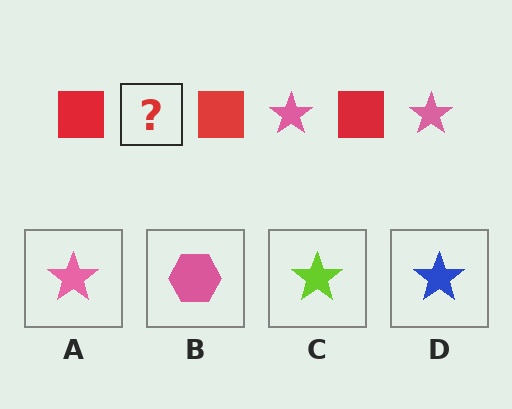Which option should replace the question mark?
Option A.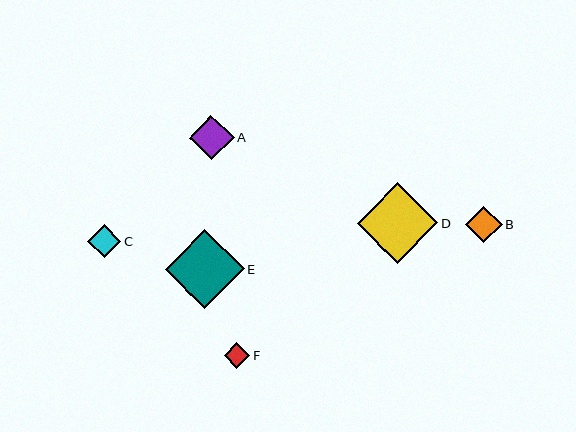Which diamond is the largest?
Diamond D is the largest with a size of approximately 80 pixels.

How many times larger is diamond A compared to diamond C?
Diamond A is approximately 1.3 times the size of diamond C.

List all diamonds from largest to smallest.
From largest to smallest: D, E, A, B, C, F.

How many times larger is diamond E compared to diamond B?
Diamond E is approximately 2.1 times the size of diamond B.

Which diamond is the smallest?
Diamond F is the smallest with a size of approximately 26 pixels.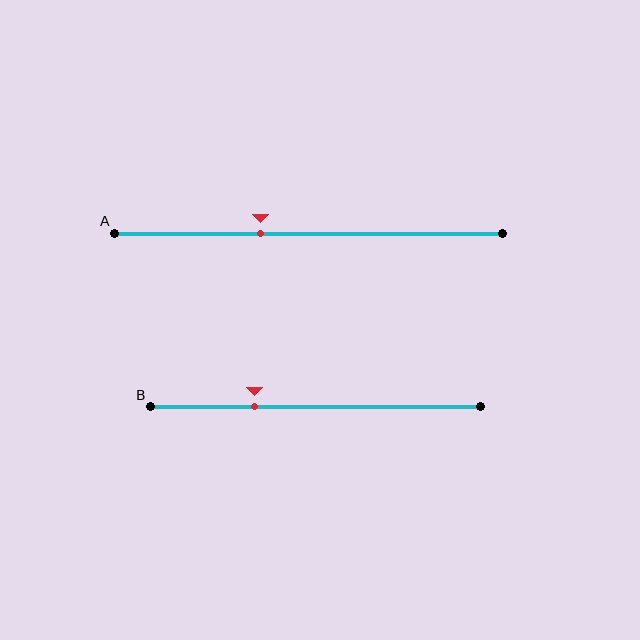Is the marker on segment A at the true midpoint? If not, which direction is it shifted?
No, the marker on segment A is shifted to the left by about 12% of the segment length.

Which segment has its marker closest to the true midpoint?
Segment A has its marker closest to the true midpoint.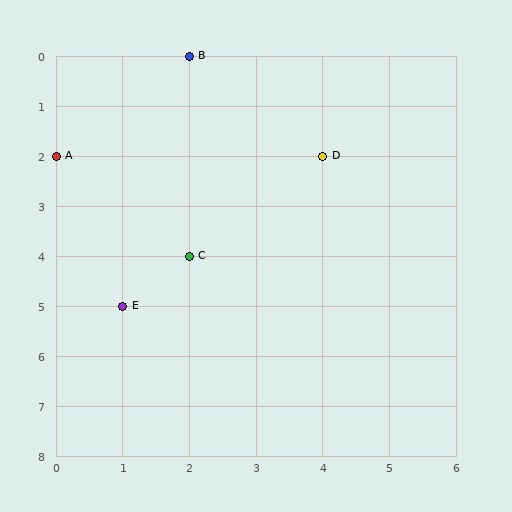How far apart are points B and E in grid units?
Points B and E are 1 column and 5 rows apart (about 5.1 grid units diagonally).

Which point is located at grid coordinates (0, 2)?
Point A is at (0, 2).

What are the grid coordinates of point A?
Point A is at grid coordinates (0, 2).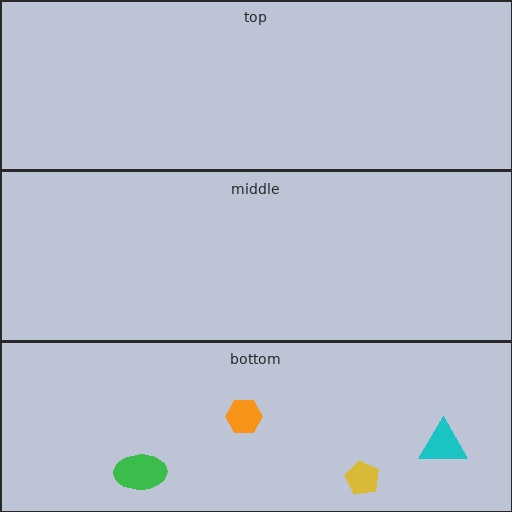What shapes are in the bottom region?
The orange hexagon, the yellow pentagon, the green ellipse, the cyan triangle.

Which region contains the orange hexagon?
The bottom region.